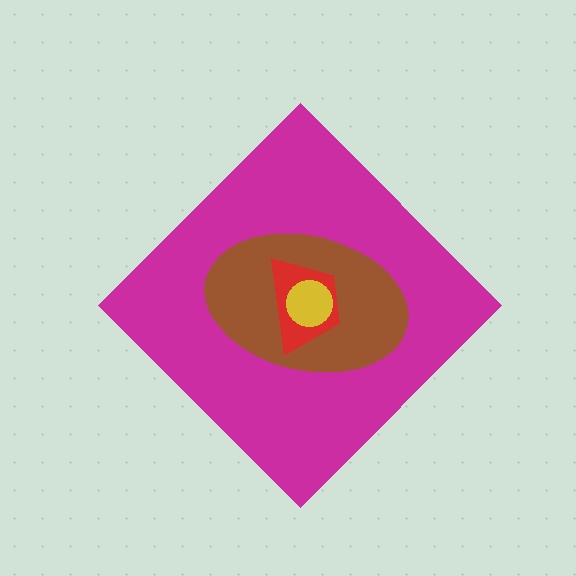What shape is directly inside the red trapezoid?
The yellow circle.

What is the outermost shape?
The magenta diamond.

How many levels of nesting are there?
4.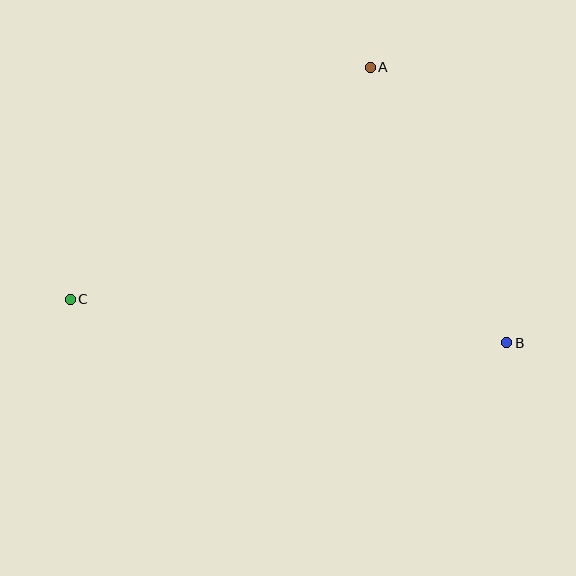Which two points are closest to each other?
Points A and B are closest to each other.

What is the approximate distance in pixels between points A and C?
The distance between A and C is approximately 379 pixels.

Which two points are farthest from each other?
Points B and C are farthest from each other.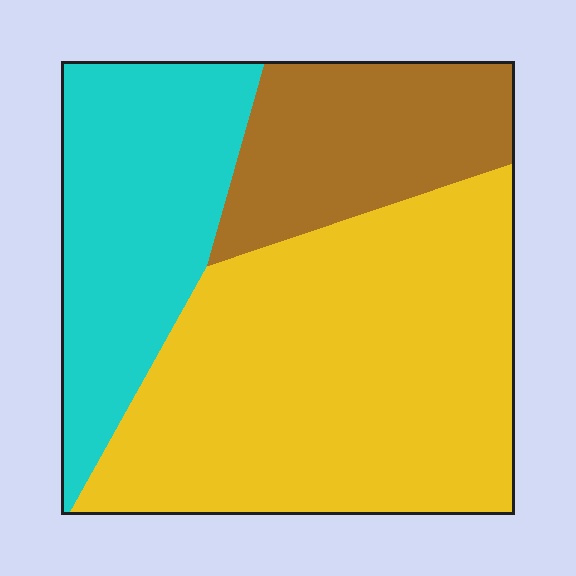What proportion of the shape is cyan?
Cyan covers roughly 25% of the shape.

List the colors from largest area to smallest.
From largest to smallest: yellow, cyan, brown.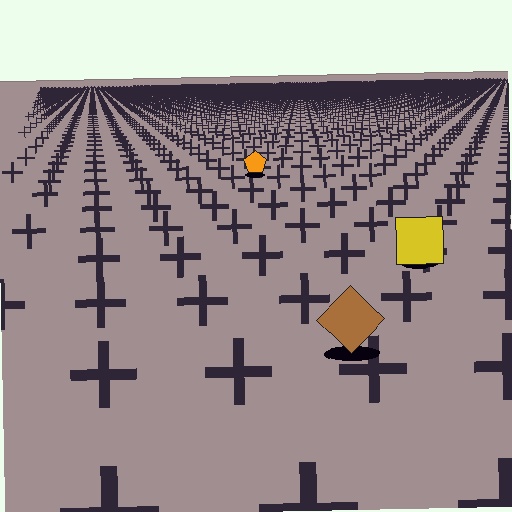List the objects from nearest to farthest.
From nearest to farthest: the brown diamond, the yellow square, the orange pentagon.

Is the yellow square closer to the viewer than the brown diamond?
No. The brown diamond is closer — you can tell from the texture gradient: the ground texture is coarser near it.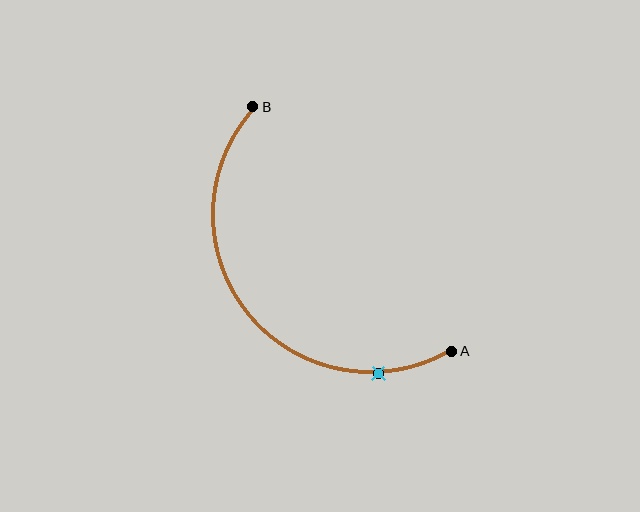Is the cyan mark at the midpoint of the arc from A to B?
No. The cyan mark lies on the arc but is closer to endpoint A. The arc midpoint would be at the point on the curve equidistant along the arc from both A and B.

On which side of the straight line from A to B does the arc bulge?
The arc bulges below and to the left of the straight line connecting A and B.